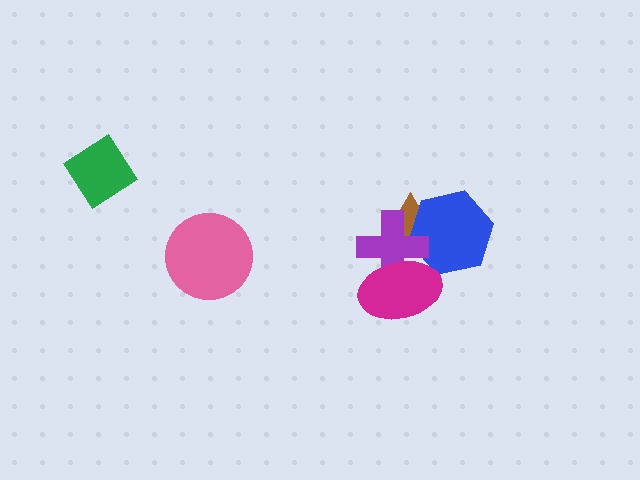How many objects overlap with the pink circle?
0 objects overlap with the pink circle.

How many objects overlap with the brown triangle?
3 objects overlap with the brown triangle.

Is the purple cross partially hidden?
Yes, it is partially covered by another shape.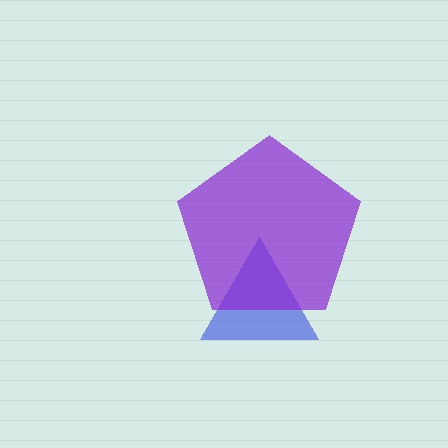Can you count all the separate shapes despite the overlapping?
Yes, there are 2 separate shapes.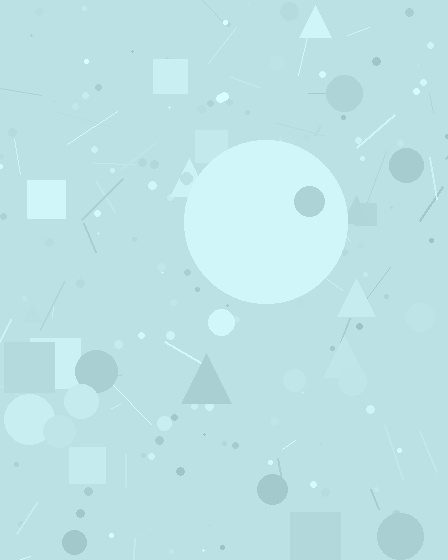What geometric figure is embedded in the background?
A circle is embedded in the background.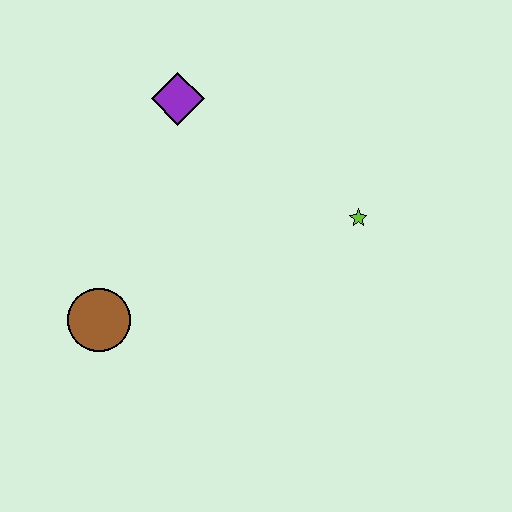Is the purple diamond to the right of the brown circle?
Yes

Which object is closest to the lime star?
The purple diamond is closest to the lime star.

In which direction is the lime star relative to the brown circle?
The lime star is to the right of the brown circle.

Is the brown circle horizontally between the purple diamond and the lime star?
No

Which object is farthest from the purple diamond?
The brown circle is farthest from the purple diamond.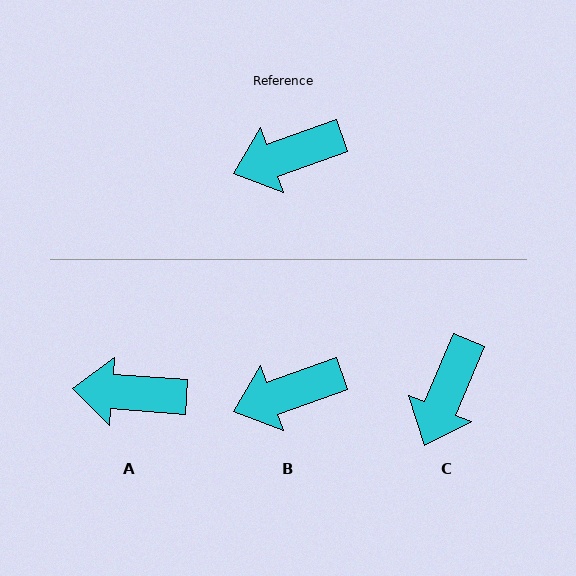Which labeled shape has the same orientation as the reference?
B.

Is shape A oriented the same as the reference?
No, it is off by about 24 degrees.